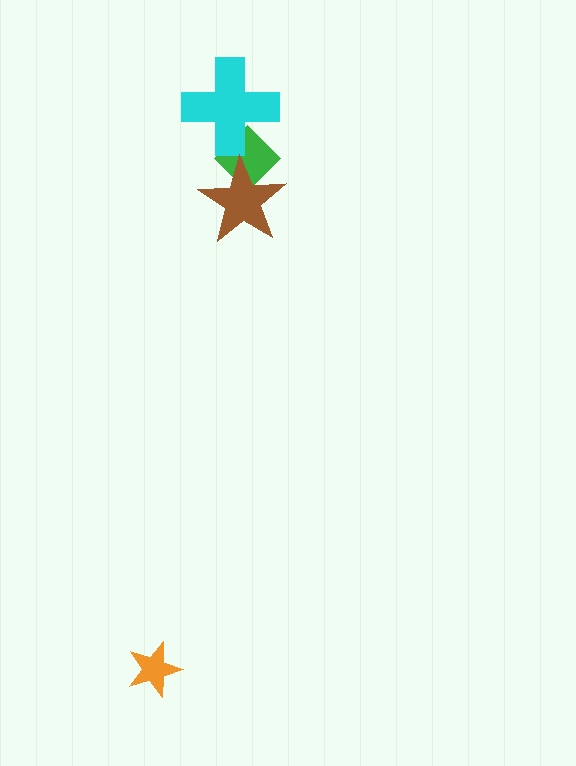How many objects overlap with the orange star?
0 objects overlap with the orange star.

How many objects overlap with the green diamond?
2 objects overlap with the green diamond.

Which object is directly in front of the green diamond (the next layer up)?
The cyan cross is directly in front of the green diamond.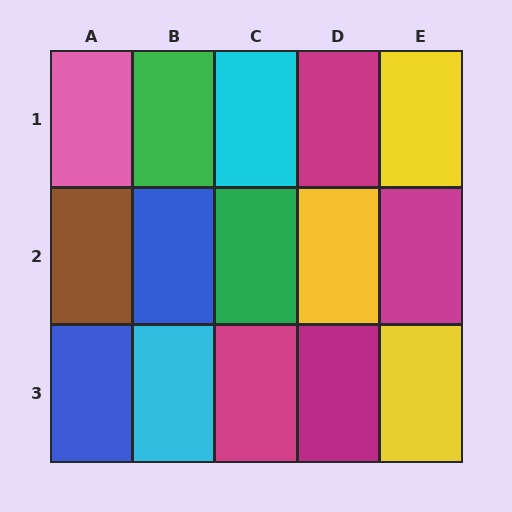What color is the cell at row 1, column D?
Magenta.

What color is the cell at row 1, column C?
Cyan.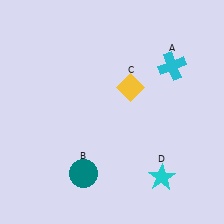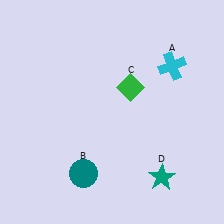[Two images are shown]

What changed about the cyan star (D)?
In Image 1, D is cyan. In Image 2, it changed to teal.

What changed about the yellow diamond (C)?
In Image 1, C is yellow. In Image 2, it changed to green.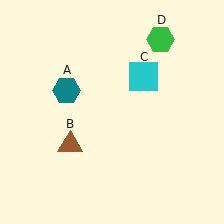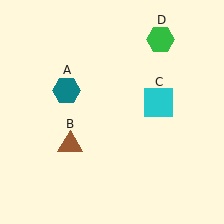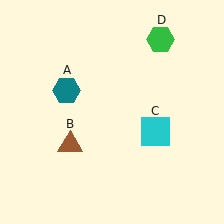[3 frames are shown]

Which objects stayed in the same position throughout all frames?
Teal hexagon (object A) and brown triangle (object B) and green hexagon (object D) remained stationary.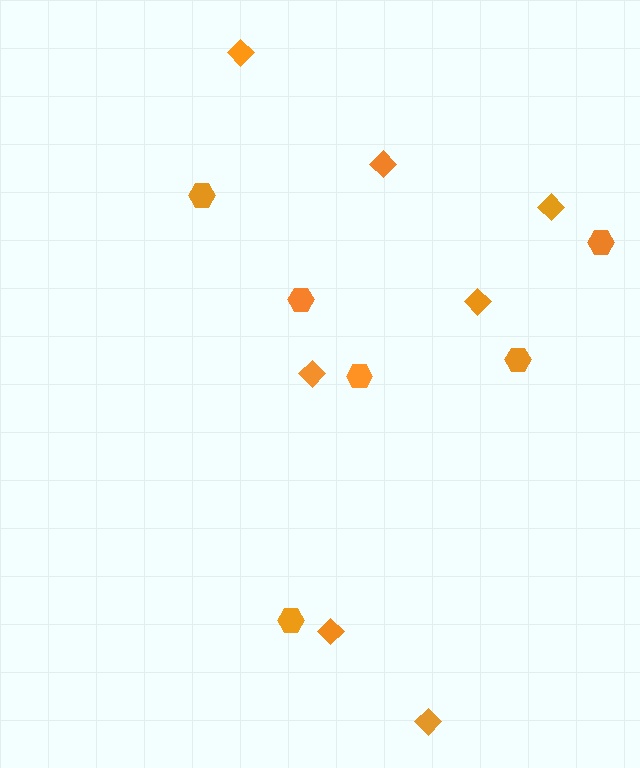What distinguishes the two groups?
There are 2 groups: one group of hexagons (6) and one group of diamonds (7).